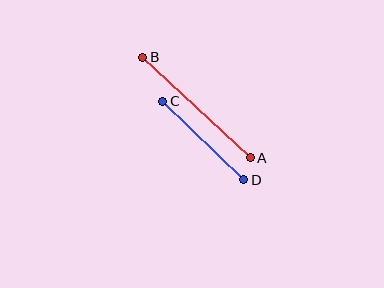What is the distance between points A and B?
The distance is approximately 147 pixels.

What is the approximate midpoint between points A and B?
The midpoint is at approximately (196, 108) pixels.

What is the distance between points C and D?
The distance is approximately 113 pixels.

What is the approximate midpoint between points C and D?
The midpoint is at approximately (203, 141) pixels.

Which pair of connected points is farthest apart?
Points A and B are farthest apart.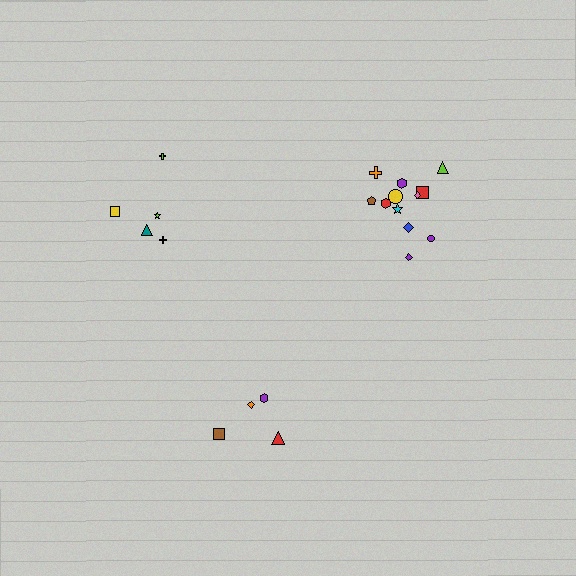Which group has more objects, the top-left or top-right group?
The top-right group.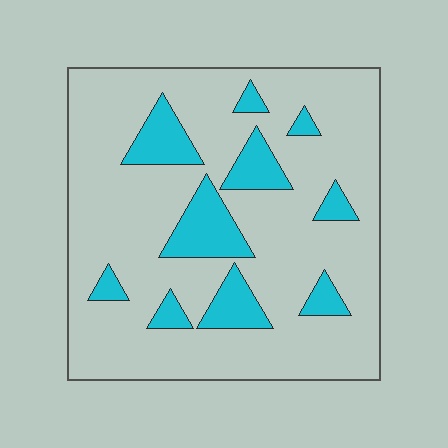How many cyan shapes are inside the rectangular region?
10.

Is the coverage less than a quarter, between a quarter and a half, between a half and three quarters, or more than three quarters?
Less than a quarter.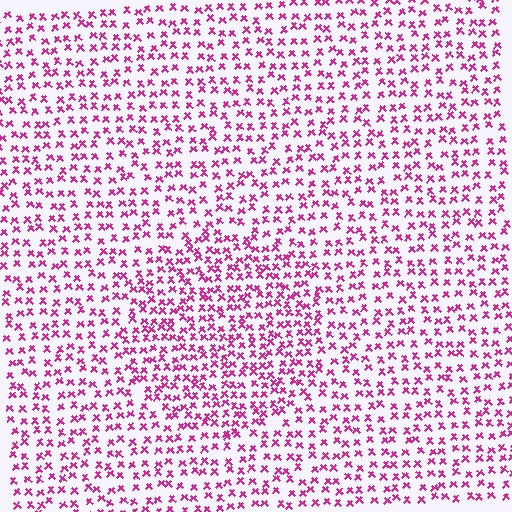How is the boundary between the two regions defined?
The boundary is defined by a change in element density (approximately 1.5x ratio). All elements are the same color, size, and shape.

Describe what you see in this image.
The image contains small magenta elements arranged at two different densities. A circle-shaped region is visible where the elements are more densely packed than the surrounding area.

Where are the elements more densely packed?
The elements are more densely packed inside the circle boundary.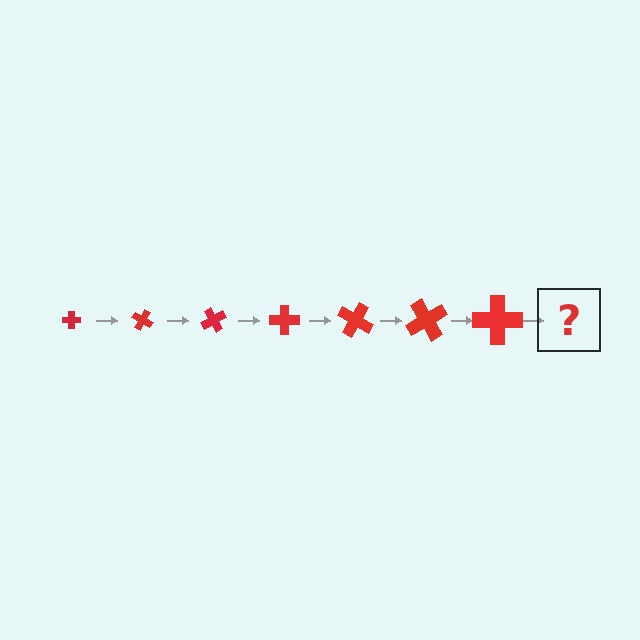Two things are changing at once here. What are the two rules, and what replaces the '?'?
The two rules are that the cross grows larger each step and it rotates 30 degrees each step. The '?' should be a cross, larger than the previous one and rotated 210 degrees from the start.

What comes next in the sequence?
The next element should be a cross, larger than the previous one and rotated 210 degrees from the start.